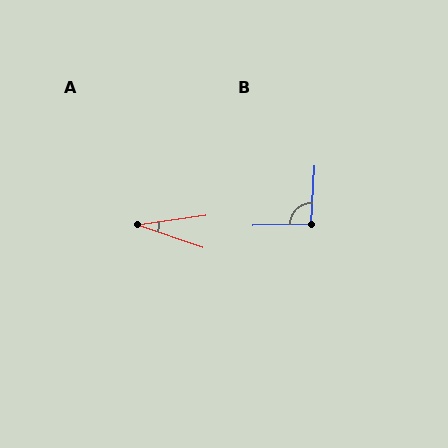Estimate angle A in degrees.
Approximately 26 degrees.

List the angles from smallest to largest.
A (26°), B (95°).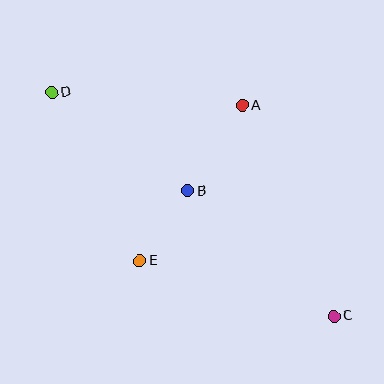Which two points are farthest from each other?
Points C and D are farthest from each other.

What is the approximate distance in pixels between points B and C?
The distance between B and C is approximately 193 pixels.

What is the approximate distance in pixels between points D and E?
The distance between D and E is approximately 190 pixels.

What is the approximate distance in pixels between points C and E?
The distance between C and E is approximately 202 pixels.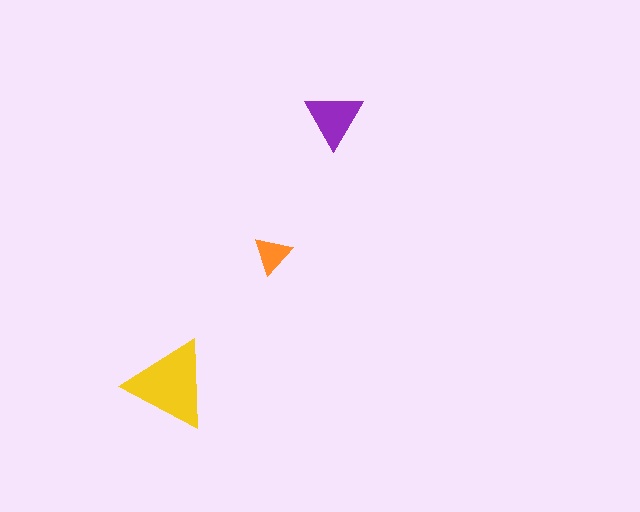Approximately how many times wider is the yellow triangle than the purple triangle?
About 1.5 times wider.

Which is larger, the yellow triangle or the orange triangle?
The yellow one.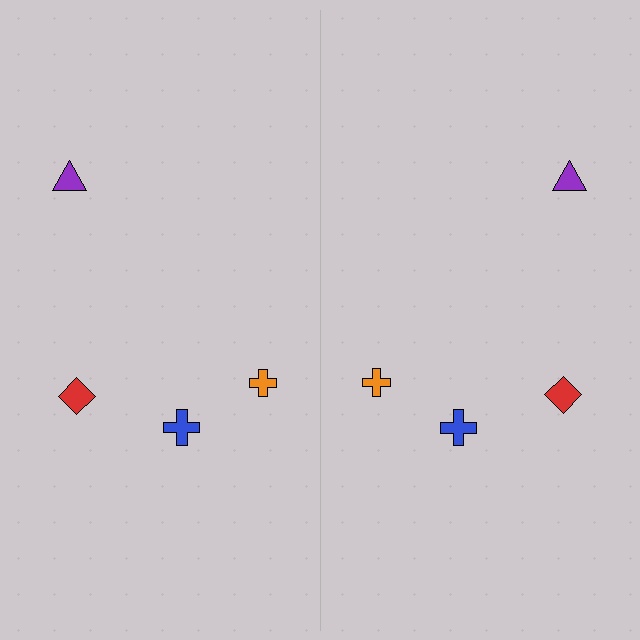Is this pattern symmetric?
Yes, this pattern has bilateral (reflection) symmetry.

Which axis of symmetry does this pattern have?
The pattern has a vertical axis of symmetry running through the center of the image.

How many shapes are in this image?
There are 8 shapes in this image.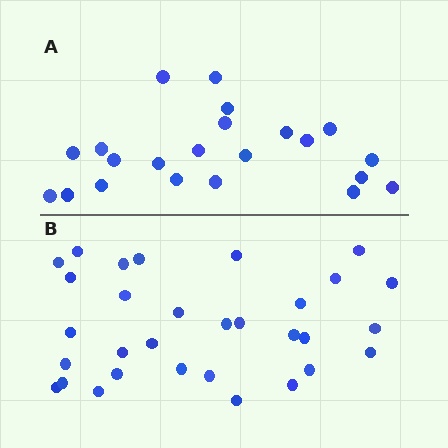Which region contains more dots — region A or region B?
Region B (the bottom region) has more dots.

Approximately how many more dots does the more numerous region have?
Region B has roughly 8 or so more dots than region A.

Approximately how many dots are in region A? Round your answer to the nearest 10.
About 20 dots. (The exact count is 22, which rounds to 20.)